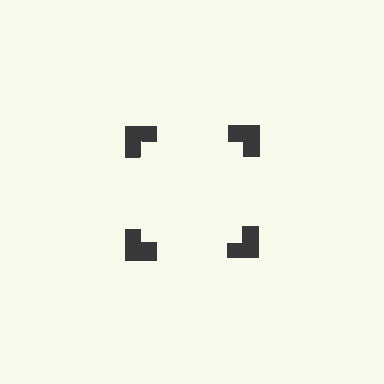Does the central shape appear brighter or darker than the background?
It typically appears slightly brighter than the background, even though no actual brightness change is drawn.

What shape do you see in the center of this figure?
An illusory square — its edges are inferred from the aligned wedge cuts in the notched squares, not physically drawn.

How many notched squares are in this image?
There are 4 — one at each vertex of the illusory square.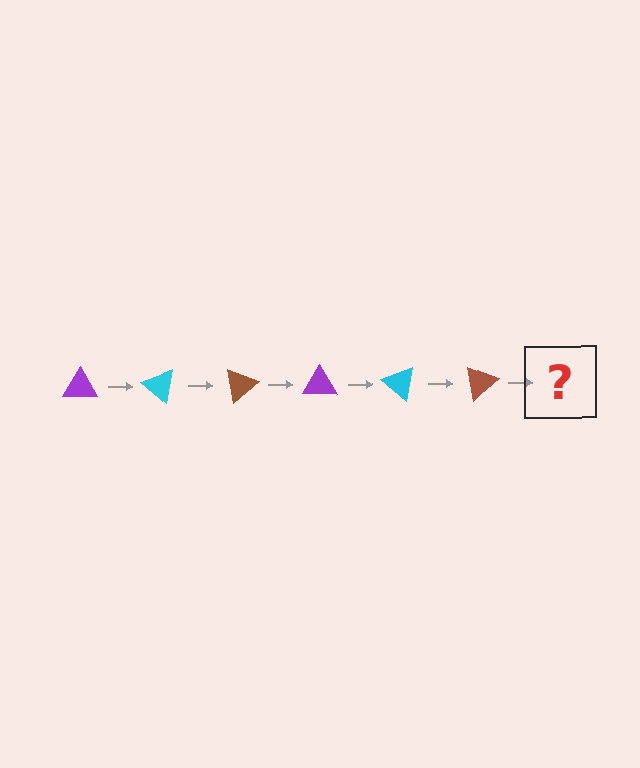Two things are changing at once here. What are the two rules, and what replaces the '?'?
The two rules are that it rotates 40 degrees each step and the color cycles through purple, cyan, and brown. The '?' should be a purple triangle, rotated 240 degrees from the start.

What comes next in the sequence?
The next element should be a purple triangle, rotated 240 degrees from the start.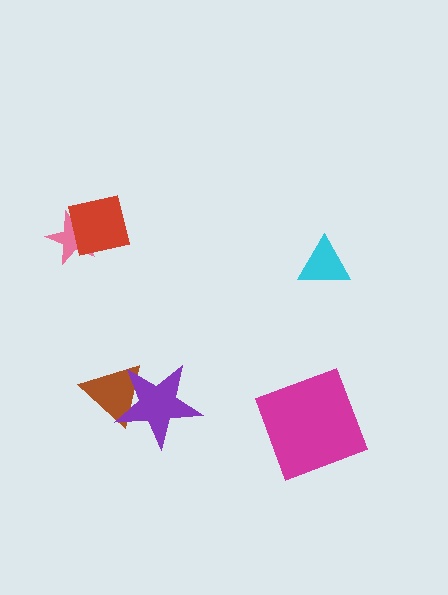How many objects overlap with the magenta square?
0 objects overlap with the magenta square.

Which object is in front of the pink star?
The red square is in front of the pink star.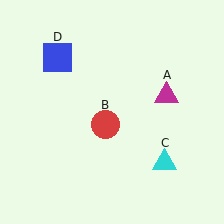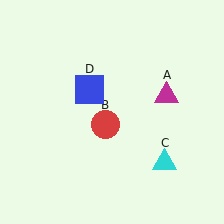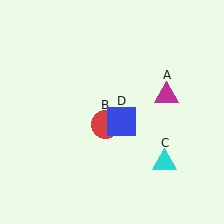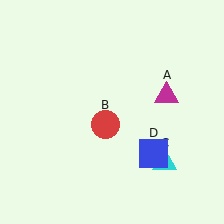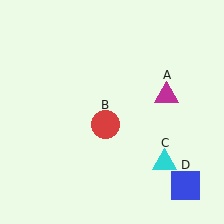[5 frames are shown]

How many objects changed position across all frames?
1 object changed position: blue square (object D).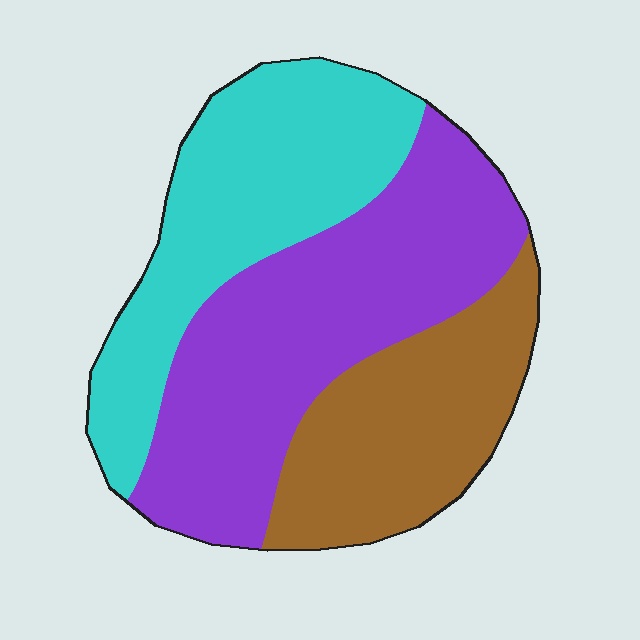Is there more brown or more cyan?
Cyan.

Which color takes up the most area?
Purple, at roughly 40%.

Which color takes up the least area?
Brown, at roughly 25%.